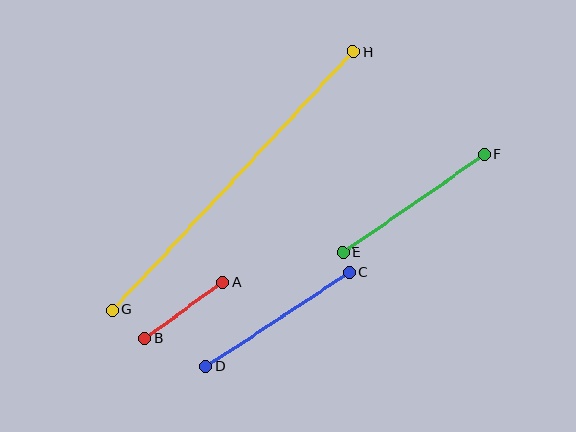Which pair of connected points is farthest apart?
Points G and H are farthest apart.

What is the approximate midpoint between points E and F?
The midpoint is at approximately (414, 203) pixels.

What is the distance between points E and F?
The distance is approximately 172 pixels.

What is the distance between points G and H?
The distance is approximately 353 pixels.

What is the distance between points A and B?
The distance is approximately 96 pixels.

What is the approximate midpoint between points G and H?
The midpoint is at approximately (233, 181) pixels.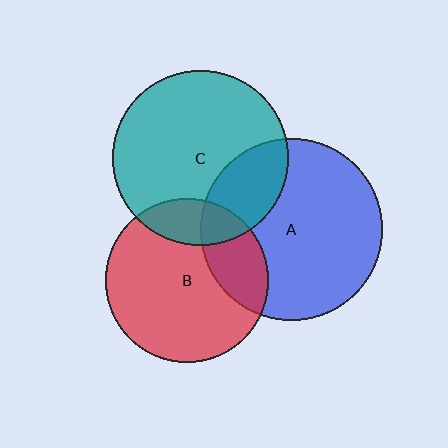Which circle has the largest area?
Circle A (blue).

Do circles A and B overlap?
Yes.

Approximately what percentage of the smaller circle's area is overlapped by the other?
Approximately 25%.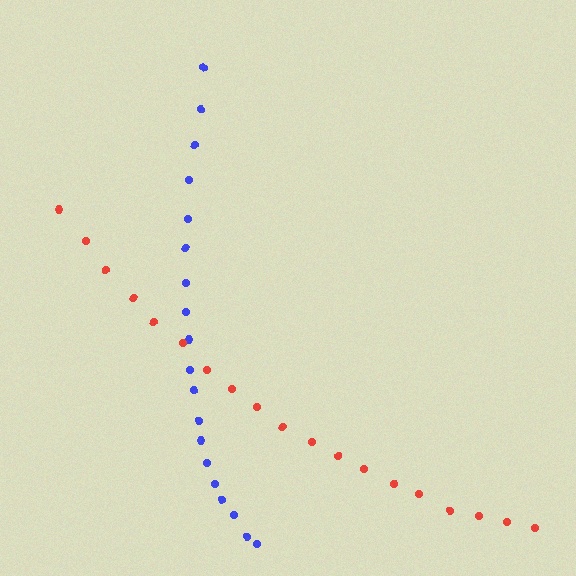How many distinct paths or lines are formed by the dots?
There are 2 distinct paths.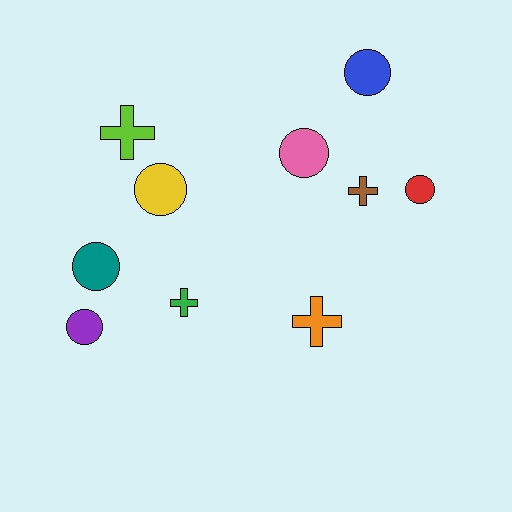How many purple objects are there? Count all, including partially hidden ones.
There is 1 purple object.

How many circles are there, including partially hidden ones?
There are 6 circles.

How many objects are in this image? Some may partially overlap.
There are 10 objects.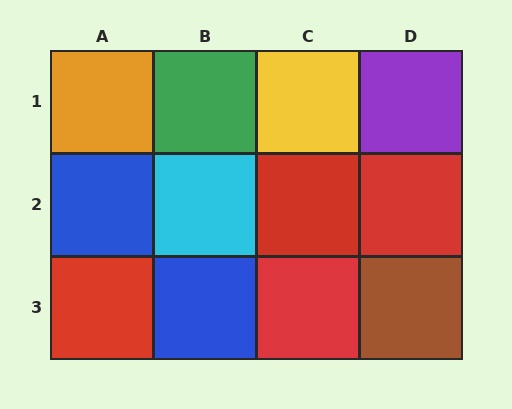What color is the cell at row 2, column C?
Red.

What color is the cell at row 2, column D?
Red.